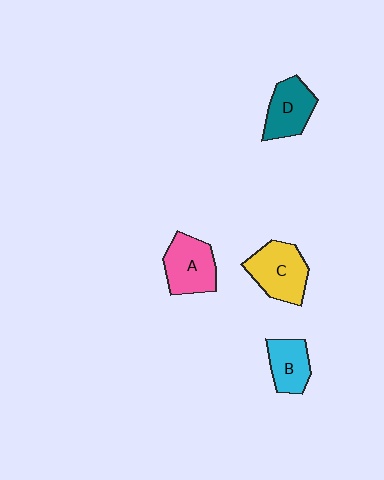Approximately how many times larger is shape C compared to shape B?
Approximately 1.4 times.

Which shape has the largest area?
Shape C (yellow).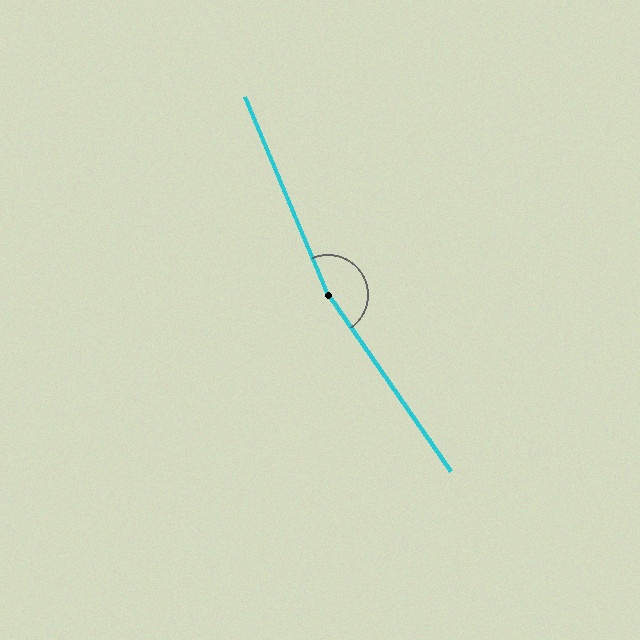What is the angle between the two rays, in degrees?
Approximately 168 degrees.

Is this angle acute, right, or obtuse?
It is obtuse.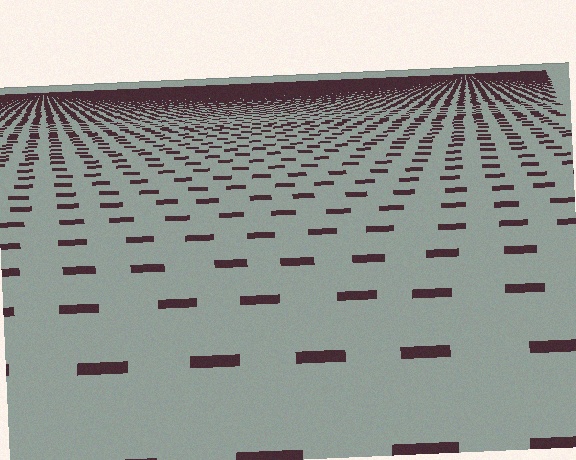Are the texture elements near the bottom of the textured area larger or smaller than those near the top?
Larger. Near the bottom, elements are closer to the viewer and appear at a bigger on-screen size.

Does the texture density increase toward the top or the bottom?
Density increases toward the top.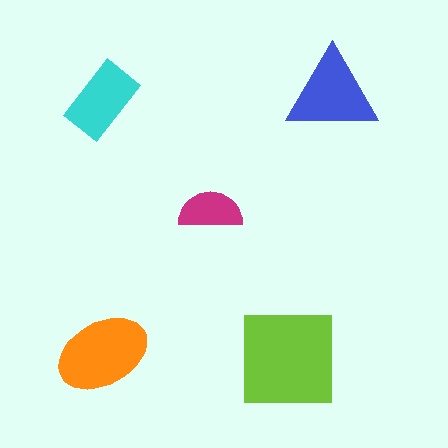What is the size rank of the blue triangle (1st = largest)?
3rd.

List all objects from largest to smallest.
The lime square, the orange ellipse, the blue triangle, the cyan rectangle, the magenta semicircle.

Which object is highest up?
The blue triangle is topmost.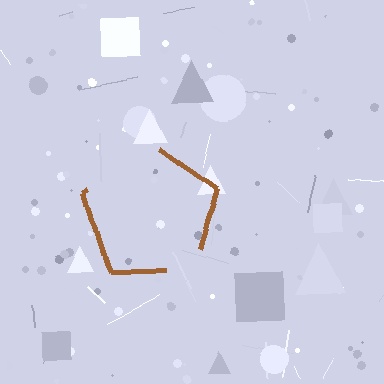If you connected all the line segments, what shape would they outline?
They would outline a pentagon.